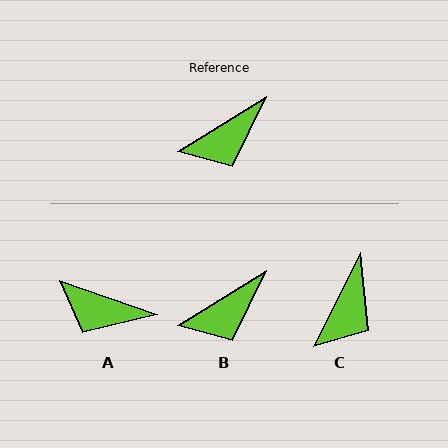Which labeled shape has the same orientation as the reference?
B.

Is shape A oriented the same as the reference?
No, it is off by about 51 degrees.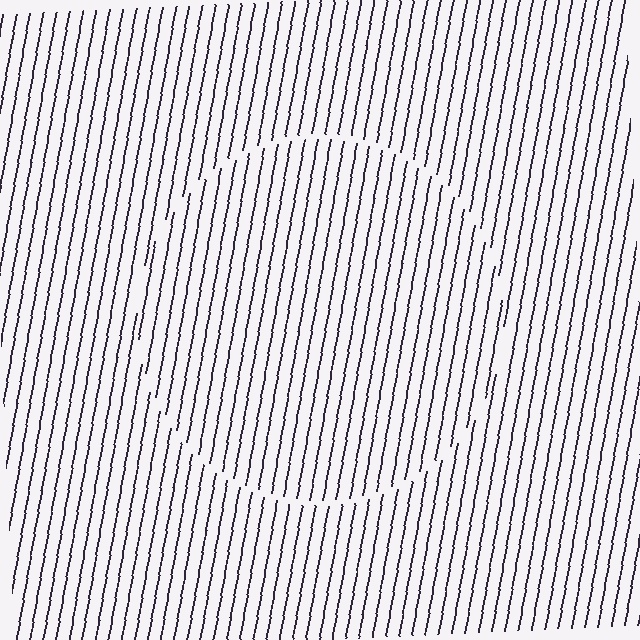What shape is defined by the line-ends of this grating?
An illusory circle. The interior of the shape contains the same grating, shifted by half a period — the contour is defined by the phase discontinuity where line-ends from the inner and outer gratings abut.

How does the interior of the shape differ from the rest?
The interior of the shape contains the same grating, shifted by half a period — the contour is defined by the phase discontinuity where line-ends from the inner and outer gratings abut.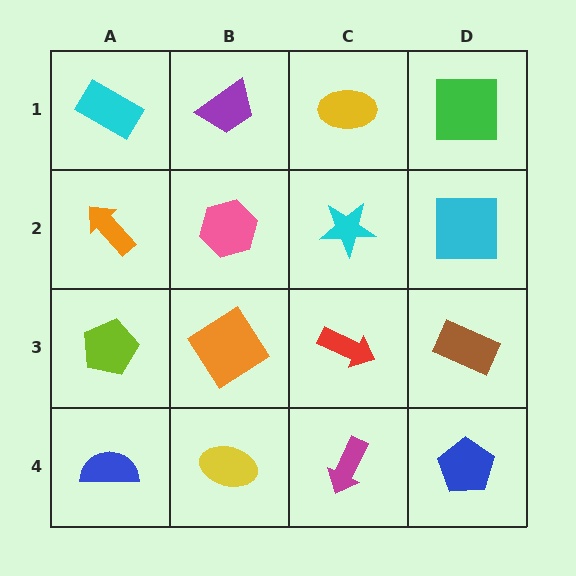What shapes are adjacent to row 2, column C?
A yellow ellipse (row 1, column C), a red arrow (row 3, column C), a pink hexagon (row 2, column B), a cyan square (row 2, column D).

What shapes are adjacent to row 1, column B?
A pink hexagon (row 2, column B), a cyan rectangle (row 1, column A), a yellow ellipse (row 1, column C).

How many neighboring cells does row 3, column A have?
3.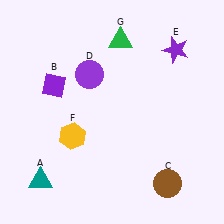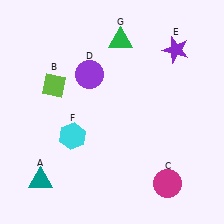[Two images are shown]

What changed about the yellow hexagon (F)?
In Image 1, F is yellow. In Image 2, it changed to cyan.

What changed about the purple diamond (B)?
In Image 1, B is purple. In Image 2, it changed to lime.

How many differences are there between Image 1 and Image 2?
There are 3 differences between the two images.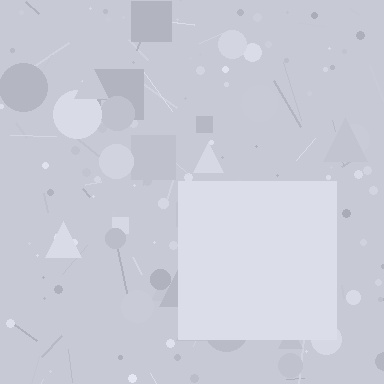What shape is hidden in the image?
A square is hidden in the image.